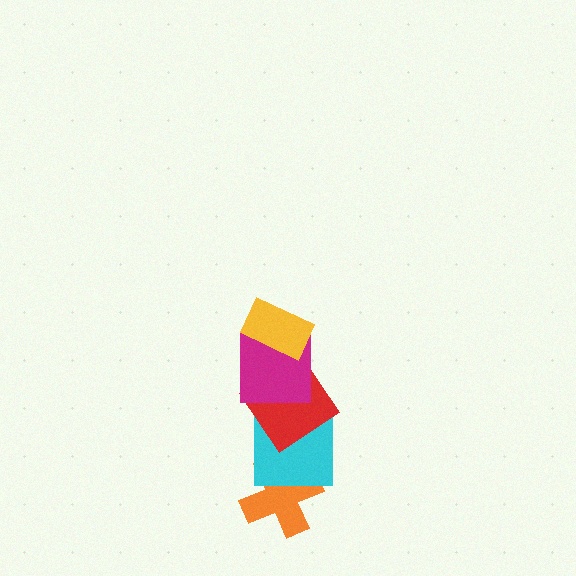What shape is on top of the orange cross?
The cyan square is on top of the orange cross.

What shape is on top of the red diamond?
The magenta square is on top of the red diamond.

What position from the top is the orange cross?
The orange cross is 5th from the top.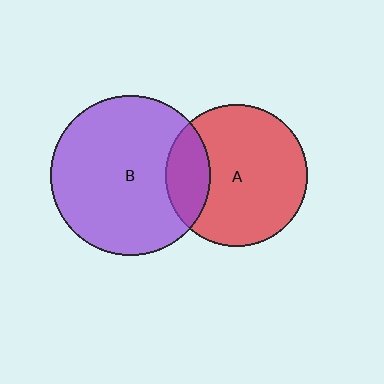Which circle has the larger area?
Circle B (purple).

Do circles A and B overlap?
Yes.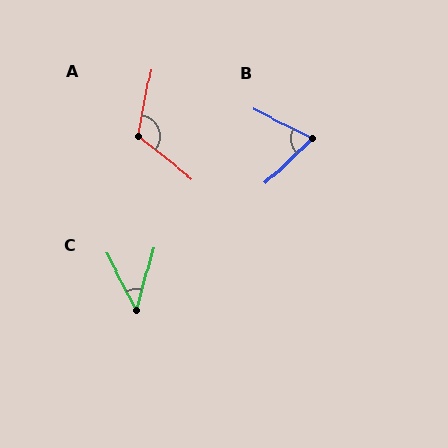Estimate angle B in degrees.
Approximately 70 degrees.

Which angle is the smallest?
C, at approximately 42 degrees.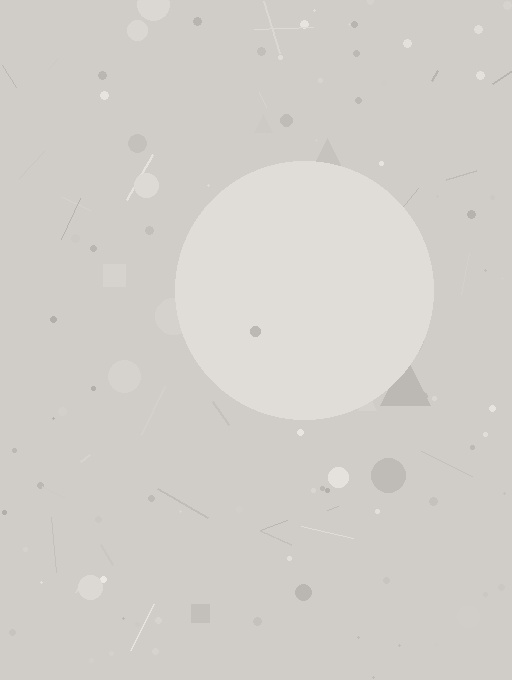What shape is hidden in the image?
A circle is hidden in the image.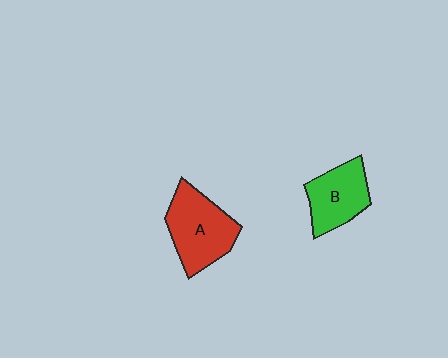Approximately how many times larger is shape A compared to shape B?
Approximately 1.3 times.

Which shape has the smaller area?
Shape B (green).